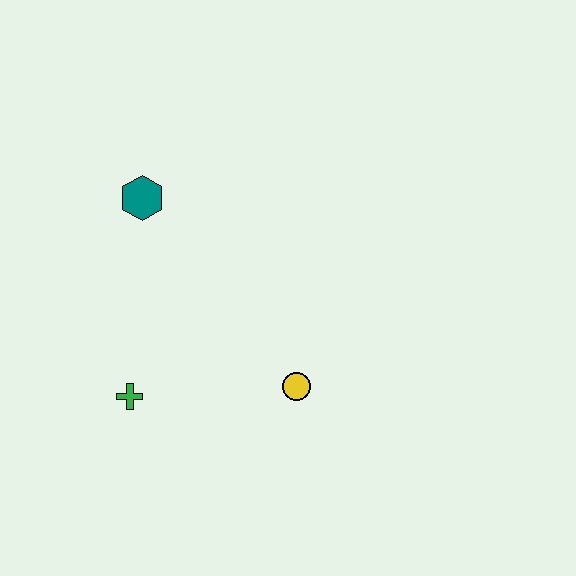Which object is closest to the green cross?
The yellow circle is closest to the green cross.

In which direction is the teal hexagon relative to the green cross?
The teal hexagon is above the green cross.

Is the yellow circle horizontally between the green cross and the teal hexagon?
No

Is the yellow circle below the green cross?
No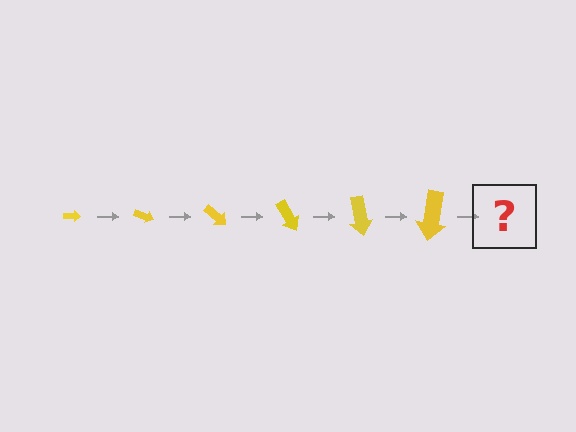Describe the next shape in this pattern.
It should be an arrow, larger than the previous one and rotated 120 degrees from the start.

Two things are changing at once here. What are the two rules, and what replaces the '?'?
The two rules are that the arrow grows larger each step and it rotates 20 degrees each step. The '?' should be an arrow, larger than the previous one and rotated 120 degrees from the start.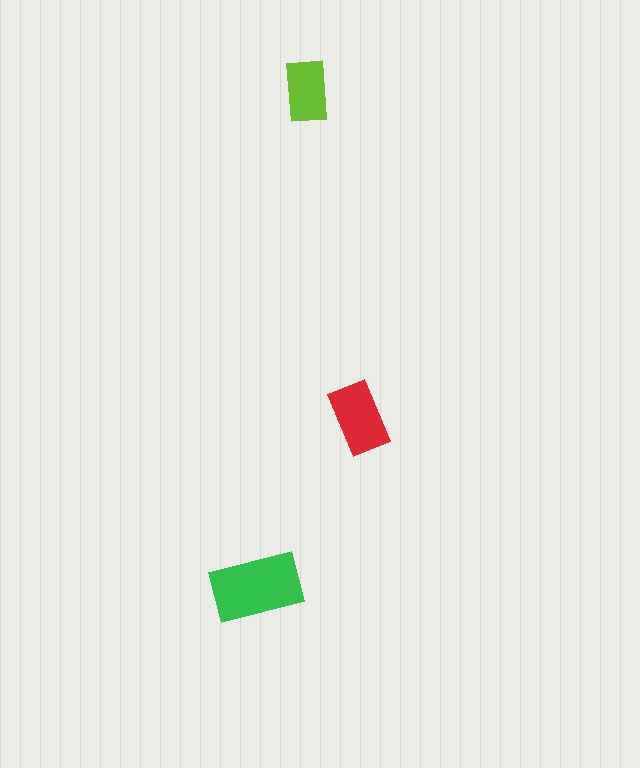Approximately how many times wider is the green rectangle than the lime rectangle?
About 1.5 times wider.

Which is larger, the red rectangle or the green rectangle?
The green one.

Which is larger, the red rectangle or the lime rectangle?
The red one.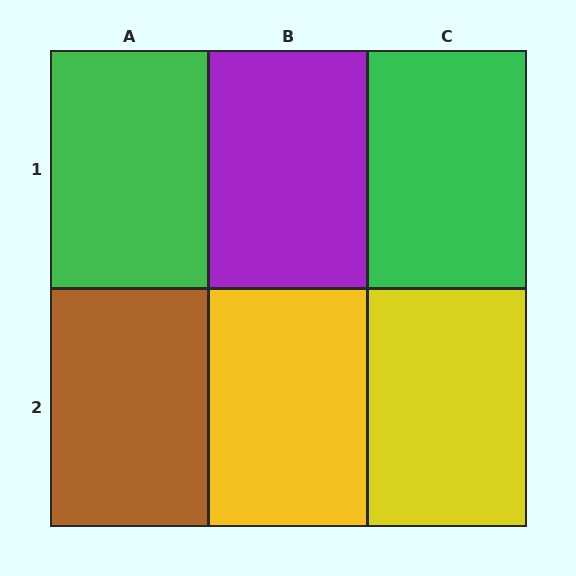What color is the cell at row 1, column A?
Green.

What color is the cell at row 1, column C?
Green.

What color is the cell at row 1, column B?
Purple.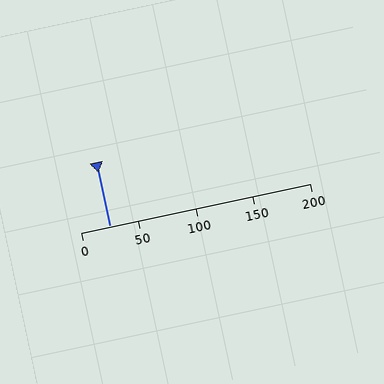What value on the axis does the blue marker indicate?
The marker indicates approximately 25.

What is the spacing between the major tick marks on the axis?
The major ticks are spaced 50 apart.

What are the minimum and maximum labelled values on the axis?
The axis runs from 0 to 200.